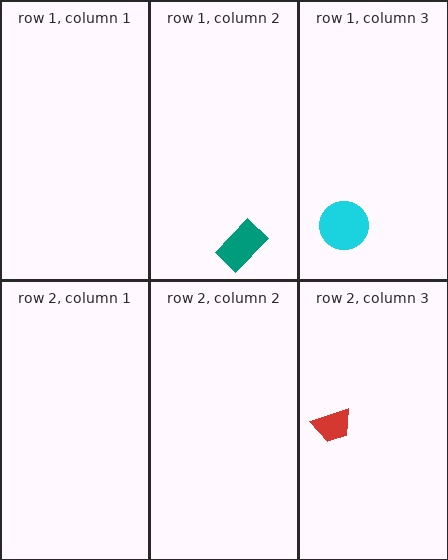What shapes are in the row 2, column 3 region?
The red trapezoid.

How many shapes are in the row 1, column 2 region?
1.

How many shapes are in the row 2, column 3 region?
1.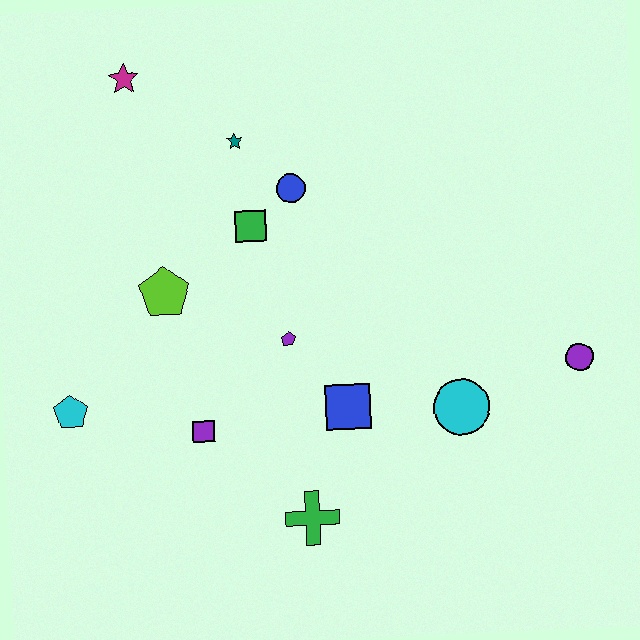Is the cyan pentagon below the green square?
Yes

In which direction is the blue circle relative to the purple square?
The blue circle is above the purple square.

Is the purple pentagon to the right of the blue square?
No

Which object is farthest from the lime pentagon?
The purple circle is farthest from the lime pentagon.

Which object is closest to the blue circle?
The green square is closest to the blue circle.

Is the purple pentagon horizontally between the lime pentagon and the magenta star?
No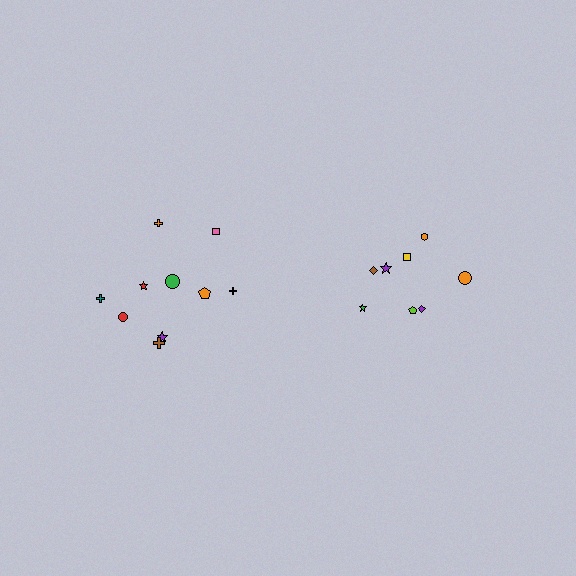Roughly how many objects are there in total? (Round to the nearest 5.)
Roughly 20 objects in total.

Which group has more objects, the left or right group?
The left group.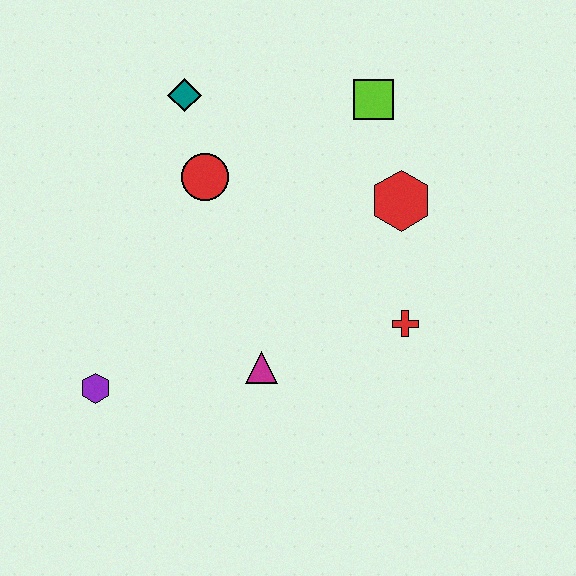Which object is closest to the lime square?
The red hexagon is closest to the lime square.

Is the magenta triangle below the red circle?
Yes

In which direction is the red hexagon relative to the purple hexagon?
The red hexagon is to the right of the purple hexagon.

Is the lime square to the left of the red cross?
Yes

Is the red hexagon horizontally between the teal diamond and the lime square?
No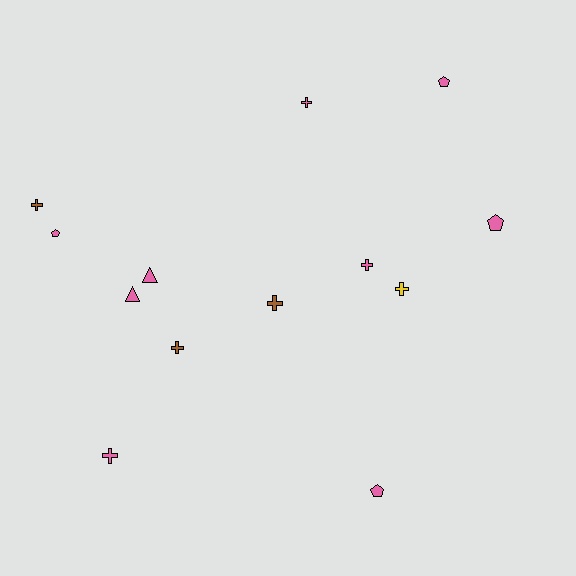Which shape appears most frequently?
Cross, with 7 objects.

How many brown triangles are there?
There are no brown triangles.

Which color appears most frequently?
Pink, with 9 objects.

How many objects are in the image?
There are 13 objects.